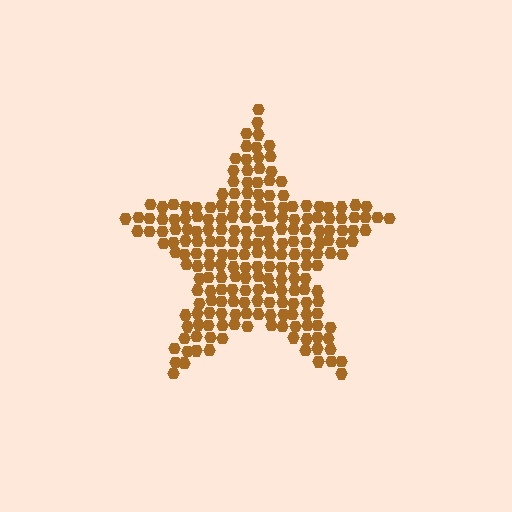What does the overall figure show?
The overall figure shows a star.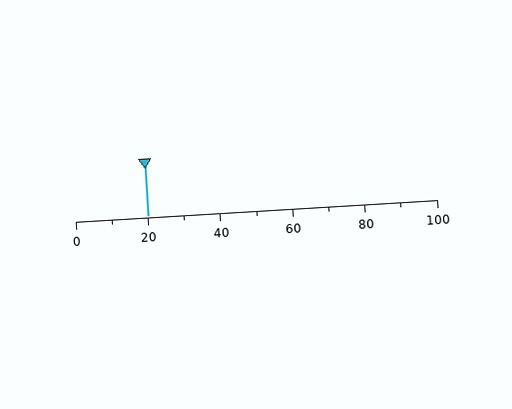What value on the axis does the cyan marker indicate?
The marker indicates approximately 20.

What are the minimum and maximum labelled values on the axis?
The axis runs from 0 to 100.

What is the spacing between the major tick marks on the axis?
The major ticks are spaced 20 apart.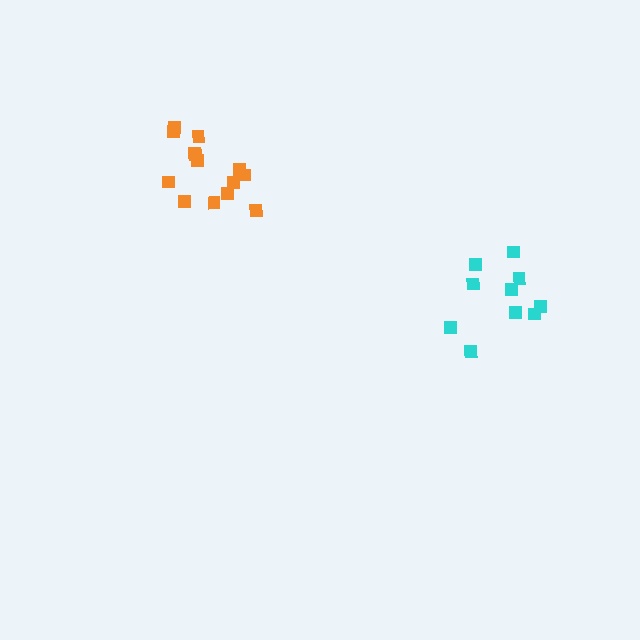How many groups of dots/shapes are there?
There are 2 groups.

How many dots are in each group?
Group 1: 10 dots, Group 2: 14 dots (24 total).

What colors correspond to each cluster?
The clusters are colored: cyan, orange.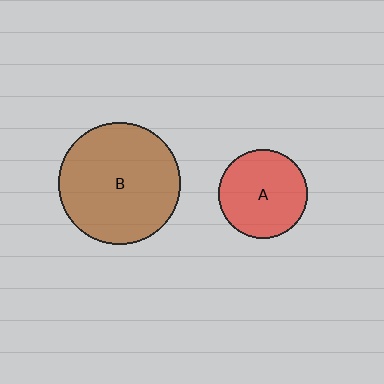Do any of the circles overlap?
No, none of the circles overlap.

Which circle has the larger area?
Circle B (brown).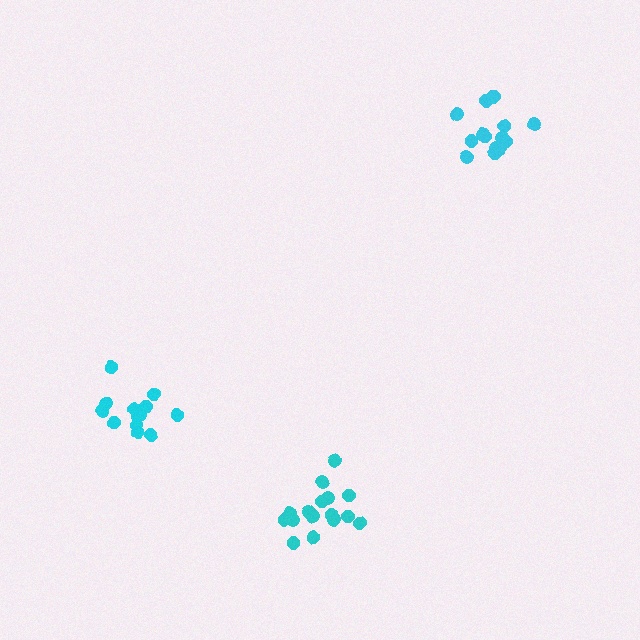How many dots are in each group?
Group 1: 15 dots, Group 2: 16 dots, Group 3: 15 dots (46 total).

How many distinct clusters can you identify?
There are 3 distinct clusters.